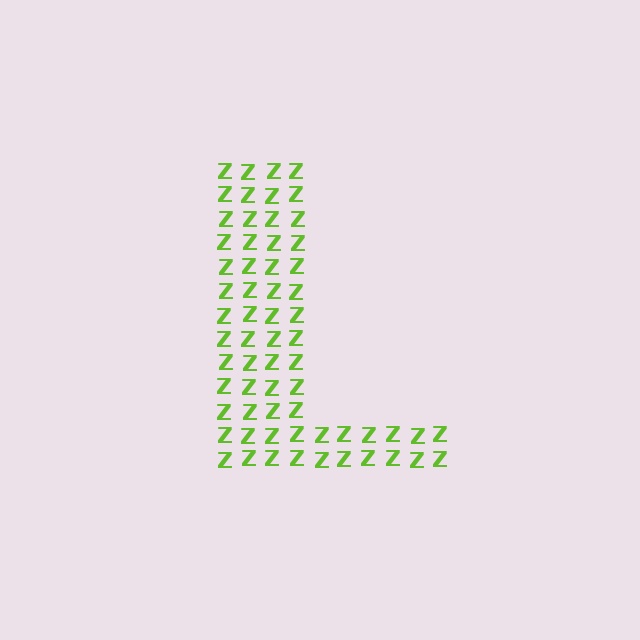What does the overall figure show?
The overall figure shows the letter L.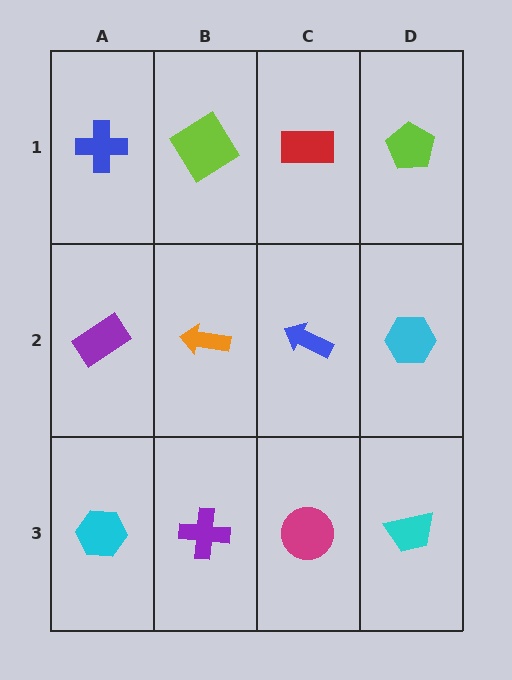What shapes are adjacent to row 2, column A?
A blue cross (row 1, column A), a cyan hexagon (row 3, column A), an orange arrow (row 2, column B).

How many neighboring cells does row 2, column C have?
4.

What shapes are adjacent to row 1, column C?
A blue arrow (row 2, column C), a lime diamond (row 1, column B), a lime pentagon (row 1, column D).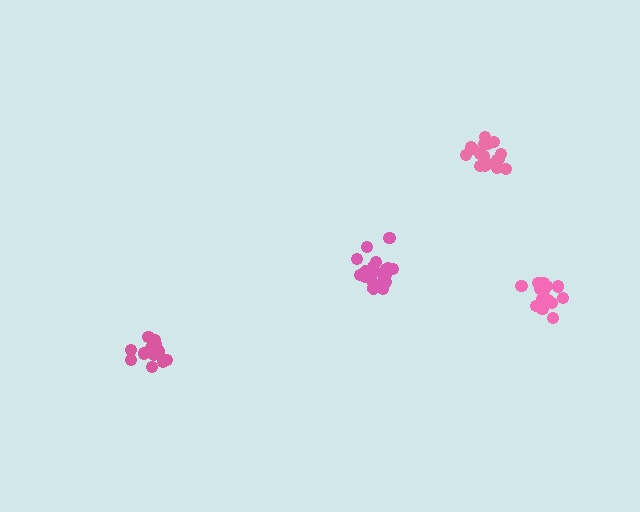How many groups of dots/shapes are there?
There are 4 groups.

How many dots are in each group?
Group 1: 19 dots, Group 2: 17 dots, Group 3: 18 dots, Group 4: 19 dots (73 total).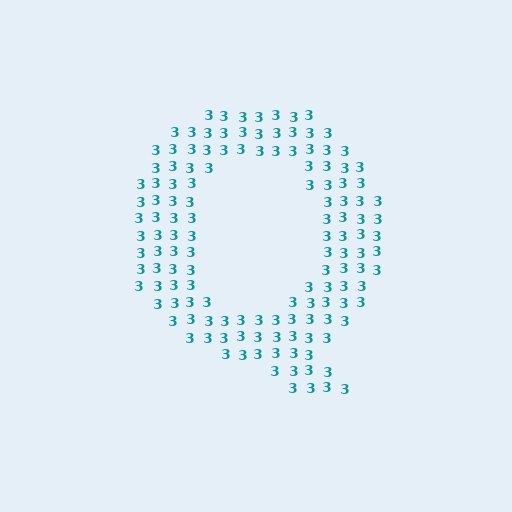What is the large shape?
The large shape is the letter Q.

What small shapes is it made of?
It is made of small digit 3's.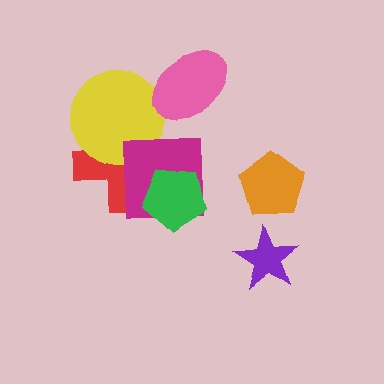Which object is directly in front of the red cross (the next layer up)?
The yellow circle is directly in front of the red cross.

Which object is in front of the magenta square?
The green pentagon is in front of the magenta square.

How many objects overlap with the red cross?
3 objects overlap with the red cross.